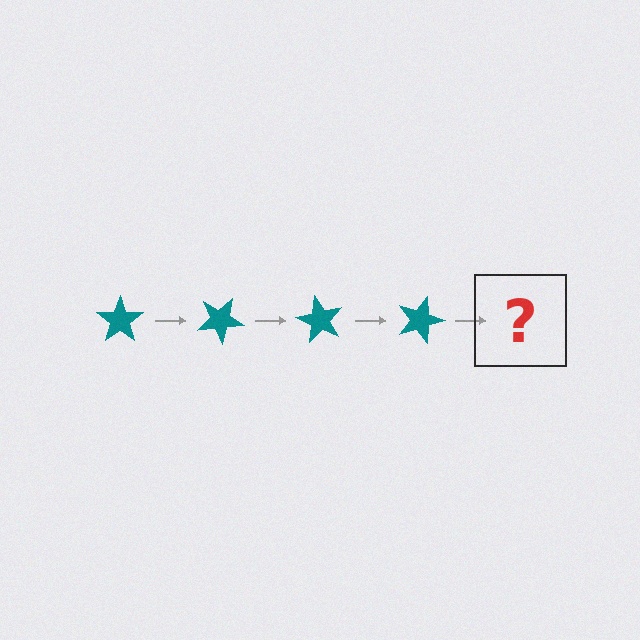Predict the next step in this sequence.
The next step is a teal star rotated 120 degrees.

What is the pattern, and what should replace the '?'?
The pattern is that the star rotates 30 degrees each step. The '?' should be a teal star rotated 120 degrees.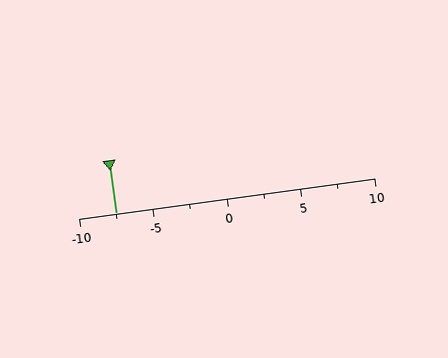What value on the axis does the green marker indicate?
The marker indicates approximately -7.5.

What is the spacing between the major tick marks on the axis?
The major ticks are spaced 5 apart.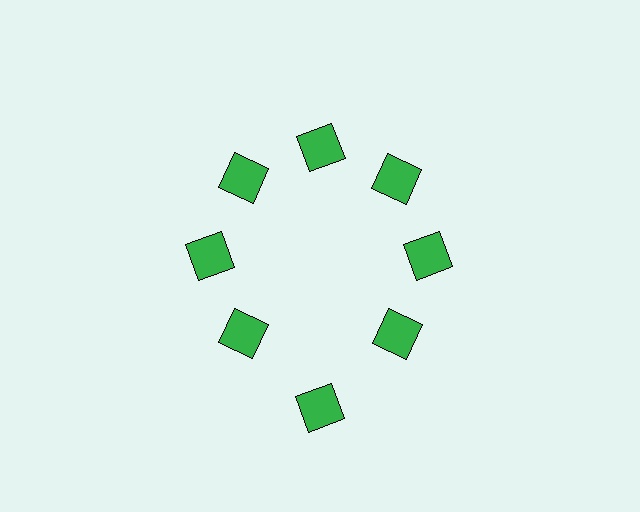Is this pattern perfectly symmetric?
No. The 8 green squares are arranged in a ring, but one element near the 6 o'clock position is pushed outward from the center, breaking the 8-fold rotational symmetry.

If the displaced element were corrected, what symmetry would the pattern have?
It would have 8-fold rotational symmetry — the pattern would map onto itself every 45 degrees.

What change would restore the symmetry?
The symmetry would be restored by moving it inward, back onto the ring so that all 8 squares sit at equal angles and equal distance from the center.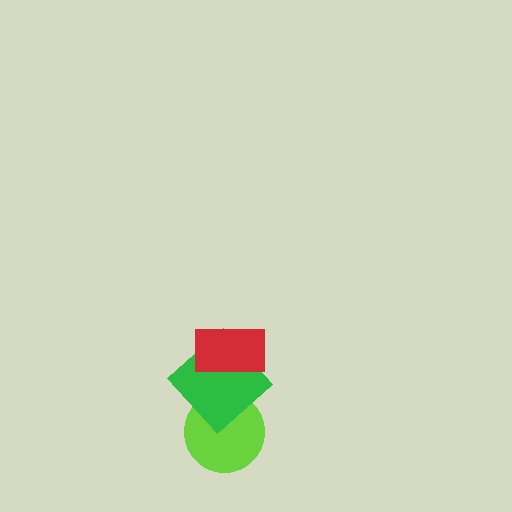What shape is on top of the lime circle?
The green diamond is on top of the lime circle.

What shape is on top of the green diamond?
The red rectangle is on top of the green diamond.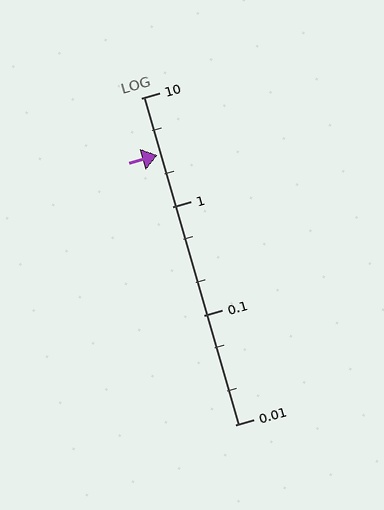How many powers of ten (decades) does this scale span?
The scale spans 3 decades, from 0.01 to 10.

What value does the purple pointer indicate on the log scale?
The pointer indicates approximately 3.